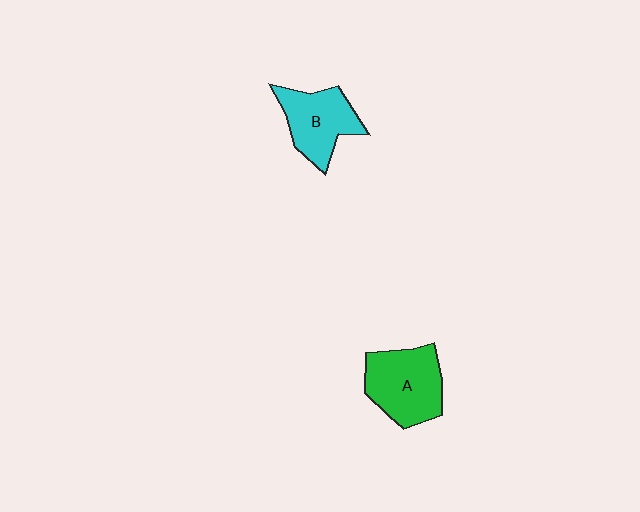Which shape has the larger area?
Shape A (green).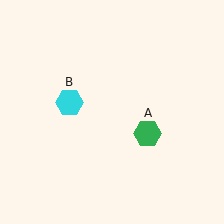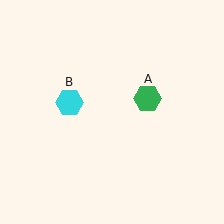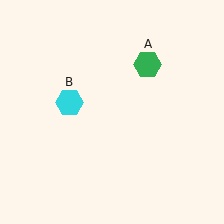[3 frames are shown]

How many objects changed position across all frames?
1 object changed position: green hexagon (object A).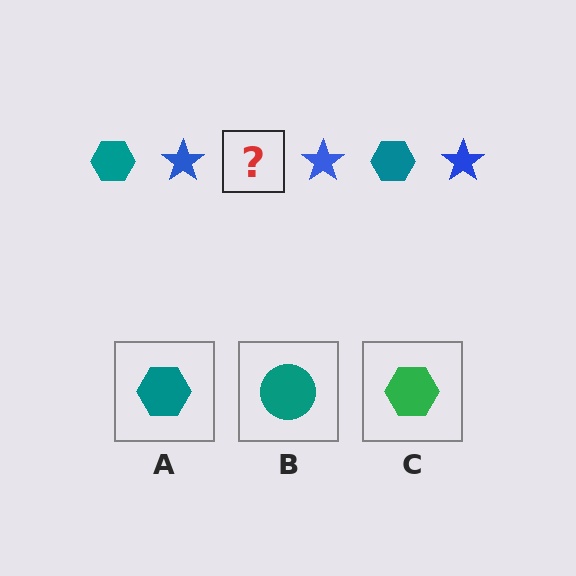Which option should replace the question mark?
Option A.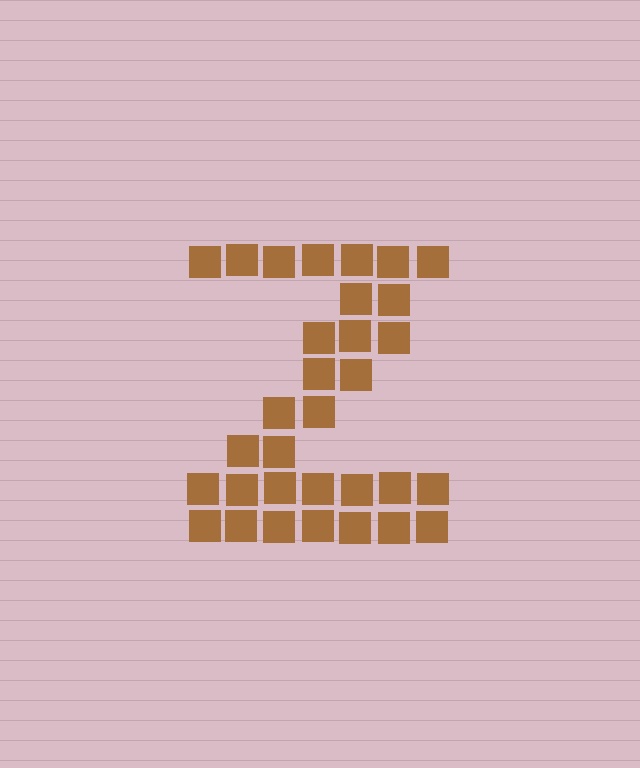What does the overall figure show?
The overall figure shows the letter Z.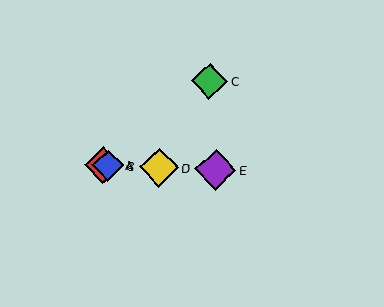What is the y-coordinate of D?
Object D is at y≈168.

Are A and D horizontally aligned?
Yes, both are at y≈165.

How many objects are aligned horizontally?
4 objects (A, B, D, E) are aligned horizontally.